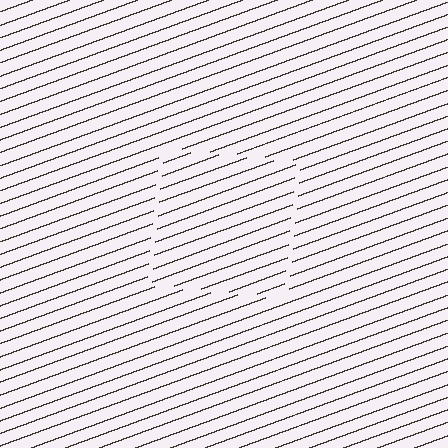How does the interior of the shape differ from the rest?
The interior of the shape contains the same grating, shifted by half a period — the contour is defined by the phase discontinuity where line-ends from the inner and outer gratings abut.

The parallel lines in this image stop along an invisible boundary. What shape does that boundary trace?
An illusory square. The interior of the shape contains the same grating, shifted by half a period — the contour is defined by the phase discontinuity where line-ends from the inner and outer gratings abut.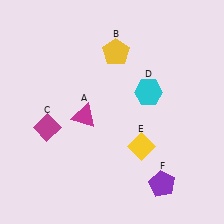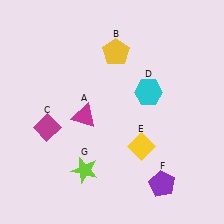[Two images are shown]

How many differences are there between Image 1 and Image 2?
There is 1 difference between the two images.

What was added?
A lime star (G) was added in Image 2.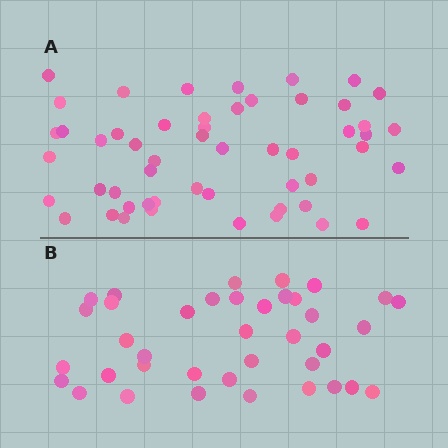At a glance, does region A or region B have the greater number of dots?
Region A (the top region) has more dots.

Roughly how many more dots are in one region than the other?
Region A has approximately 15 more dots than region B.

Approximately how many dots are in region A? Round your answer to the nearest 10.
About 50 dots. (The exact count is 53, which rounds to 50.)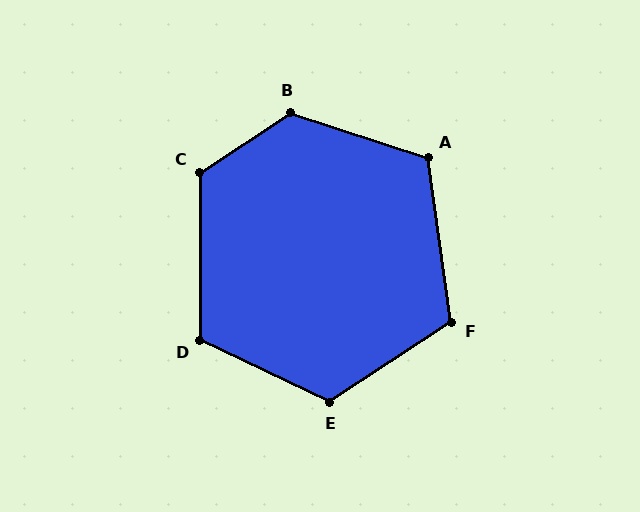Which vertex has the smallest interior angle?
F, at approximately 116 degrees.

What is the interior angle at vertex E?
Approximately 121 degrees (obtuse).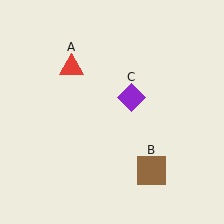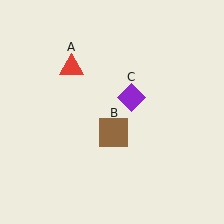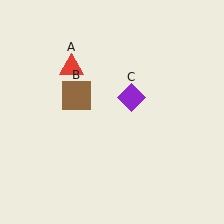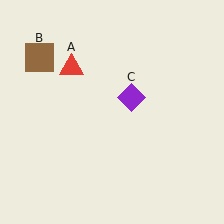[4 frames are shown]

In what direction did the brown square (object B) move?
The brown square (object B) moved up and to the left.